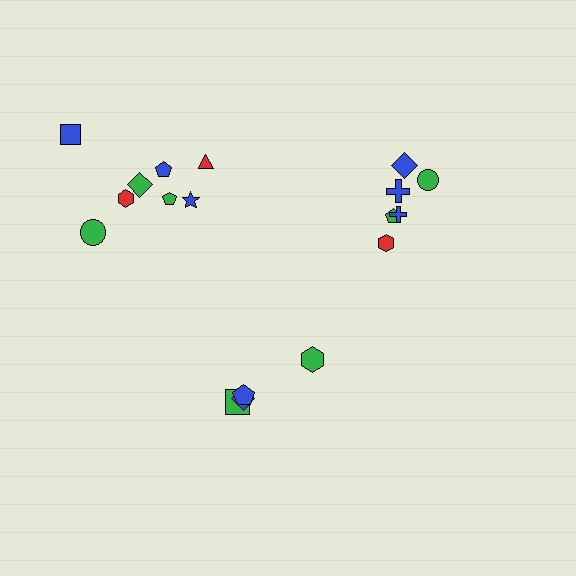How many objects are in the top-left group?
There are 8 objects.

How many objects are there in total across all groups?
There are 18 objects.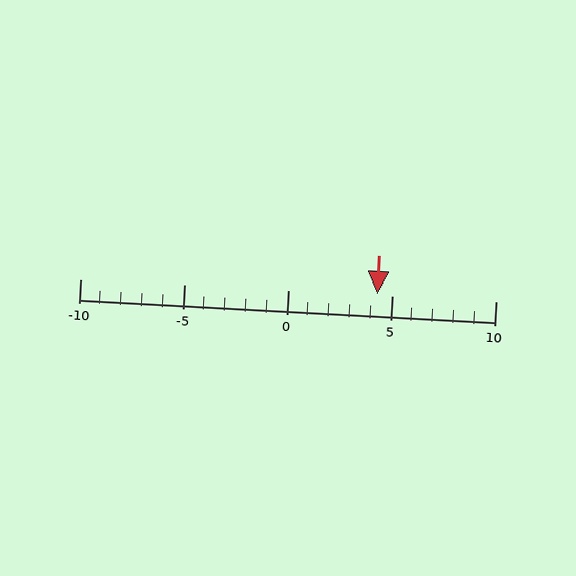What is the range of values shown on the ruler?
The ruler shows values from -10 to 10.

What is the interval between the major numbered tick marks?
The major tick marks are spaced 5 units apart.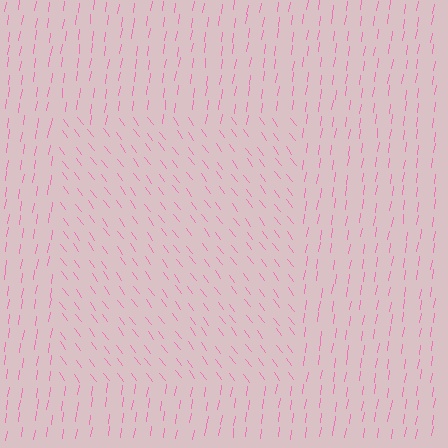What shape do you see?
I see a rectangle.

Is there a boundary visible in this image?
Yes, there is a texture boundary formed by a change in line orientation.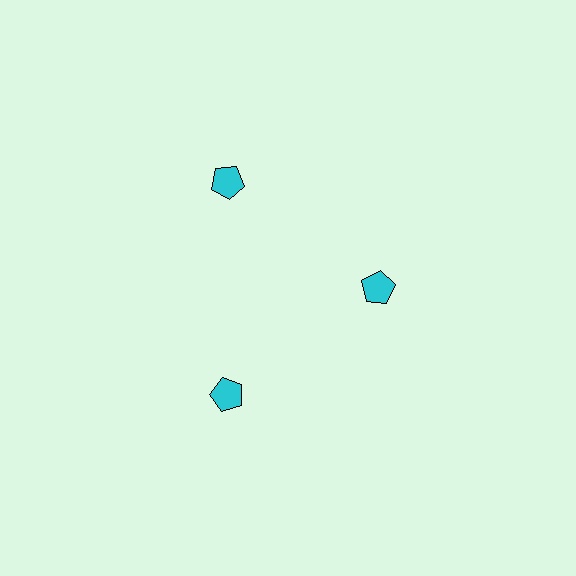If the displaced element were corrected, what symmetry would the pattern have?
It would have 3-fold rotational symmetry — the pattern would map onto itself every 120 degrees.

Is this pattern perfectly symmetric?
No. The 3 cyan pentagons are arranged in a ring, but one element near the 3 o'clock position is pulled inward toward the center, breaking the 3-fold rotational symmetry.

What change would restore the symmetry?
The symmetry would be restored by moving it outward, back onto the ring so that all 3 pentagons sit at equal angles and equal distance from the center.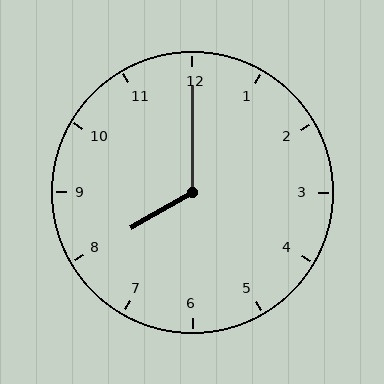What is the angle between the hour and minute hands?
Approximately 120 degrees.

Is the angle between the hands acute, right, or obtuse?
It is obtuse.